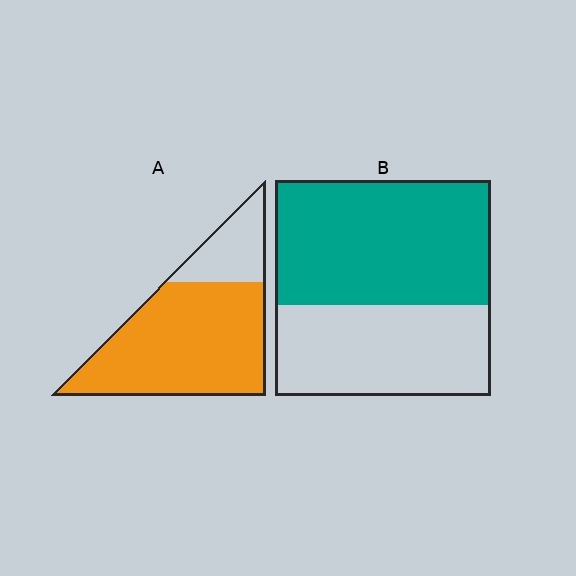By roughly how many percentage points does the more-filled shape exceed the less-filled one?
By roughly 20 percentage points (A over B).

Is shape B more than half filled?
Yes.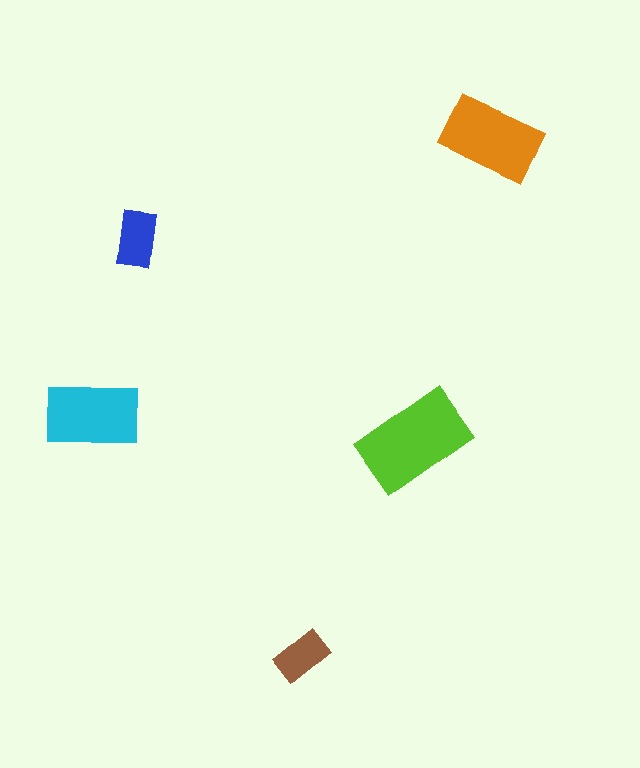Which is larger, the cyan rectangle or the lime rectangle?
The lime one.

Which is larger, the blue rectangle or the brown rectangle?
The blue one.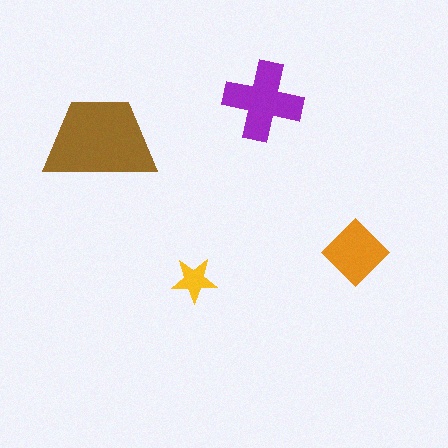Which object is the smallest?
The yellow star.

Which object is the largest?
The brown trapezoid.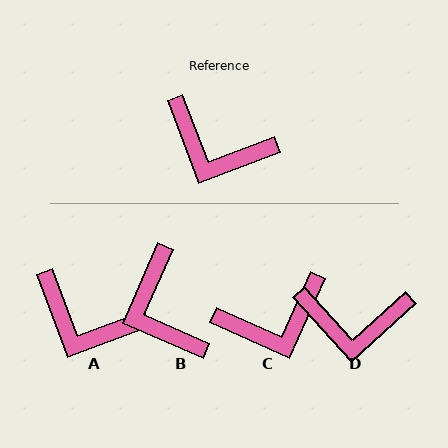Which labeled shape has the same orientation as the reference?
A.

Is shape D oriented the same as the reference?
No, it is off by about 21 degrees.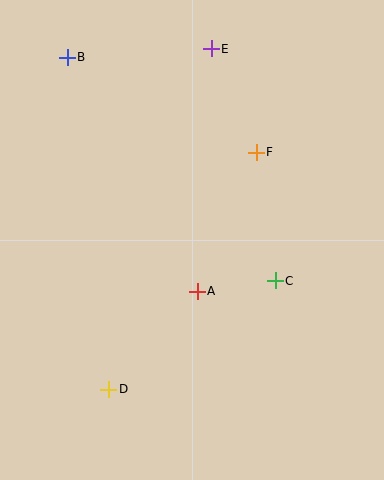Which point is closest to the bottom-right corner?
Point C is closest to the bottom-right corner.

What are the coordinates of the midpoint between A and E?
The midpoint between A and E is at (204, 170).